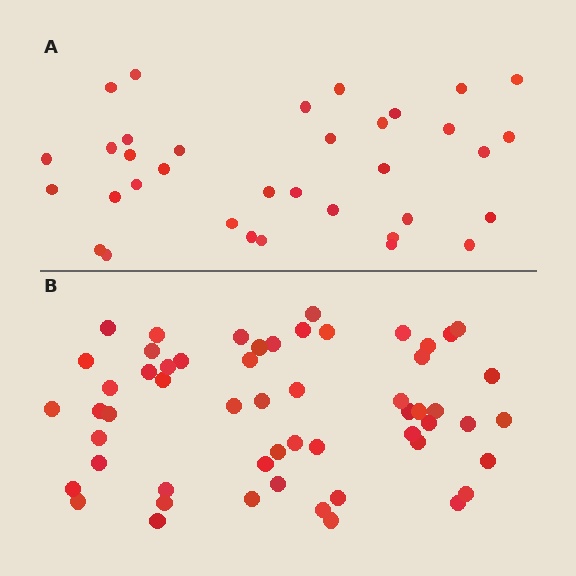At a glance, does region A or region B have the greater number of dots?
Region B (the bottom region) has more dots.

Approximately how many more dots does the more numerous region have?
Region B has approximately 20 more dots than region A.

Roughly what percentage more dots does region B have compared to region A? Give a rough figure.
About 60% more.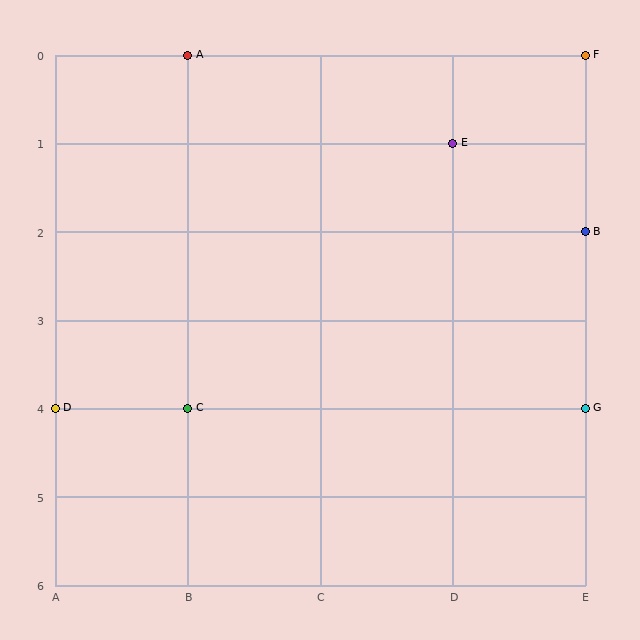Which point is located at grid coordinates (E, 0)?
Point F is at (E, 0).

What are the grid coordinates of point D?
Point D is at grid coordinates (A, 4).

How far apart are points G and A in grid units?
Points G and A are 3 columns and 4 rows apart (about 5.0 grid units diagonally).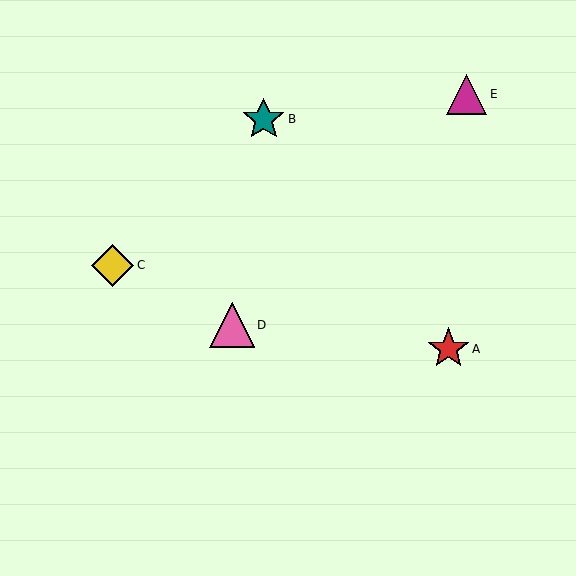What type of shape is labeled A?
Shape A is a red star.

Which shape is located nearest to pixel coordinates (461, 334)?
The red star (labeled A) at (449, 349) is nearest to that location.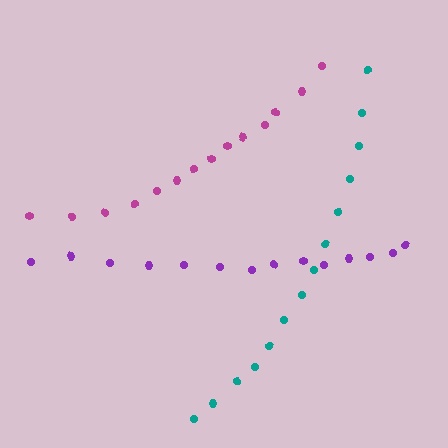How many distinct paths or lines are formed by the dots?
There are 3 distinct paths.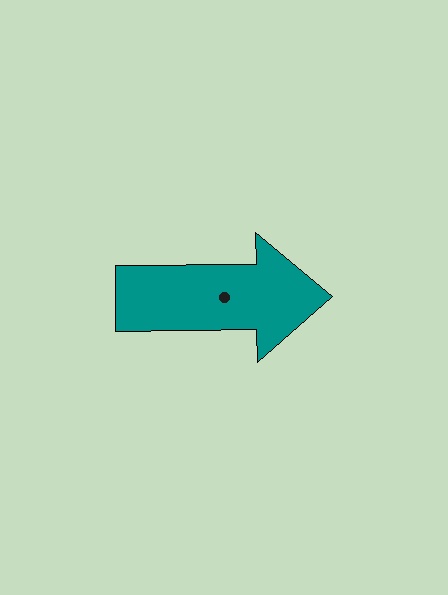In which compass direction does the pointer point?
East.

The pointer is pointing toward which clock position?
Roughly 3 o'clock.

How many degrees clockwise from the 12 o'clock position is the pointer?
Approximately 89 degrees.